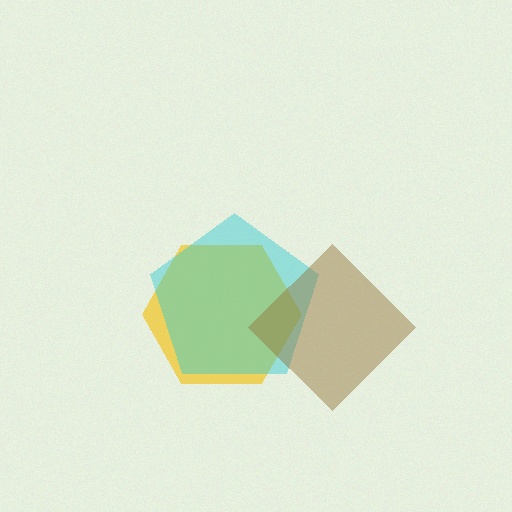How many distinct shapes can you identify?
There are 3 distinct shapes: a yellow hexagon, a cyan pentagon, a brown diamond.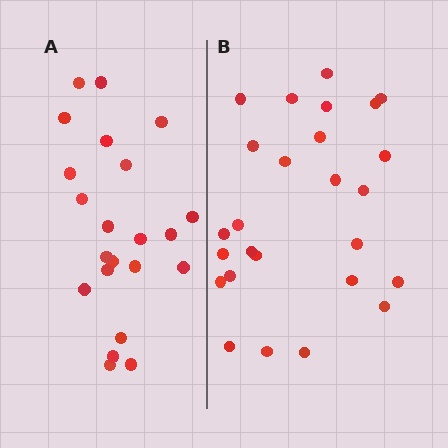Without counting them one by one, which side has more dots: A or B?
Region B (the right region) has more dots.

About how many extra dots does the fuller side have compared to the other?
Region B has about 4 more dots than region A.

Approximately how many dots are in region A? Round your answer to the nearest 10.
About 20 dots. (The exact count is 22, which rounds to 20.)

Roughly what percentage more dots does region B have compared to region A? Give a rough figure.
About 20% more.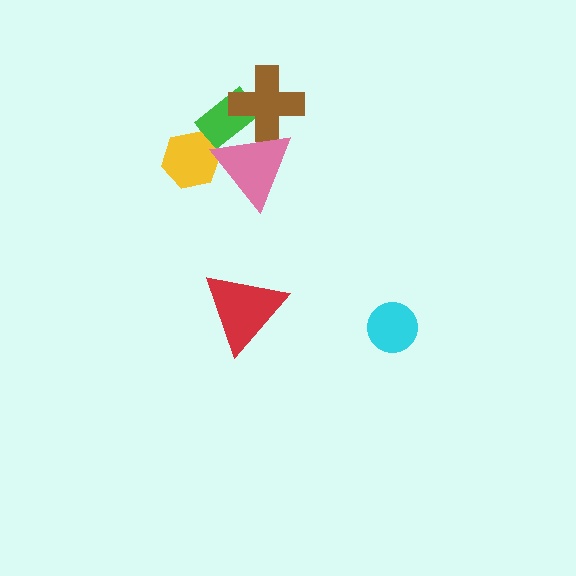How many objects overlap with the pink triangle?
3 objects overlap with the pink triangle.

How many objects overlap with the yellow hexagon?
1 object overlaps with the yellow hexagon.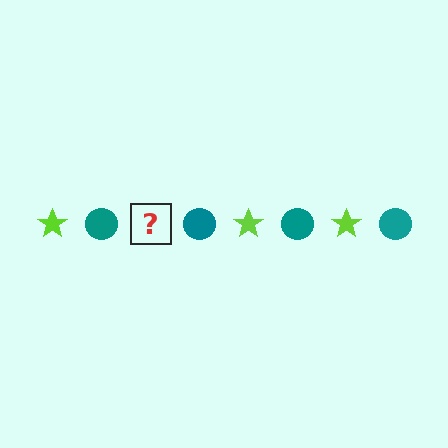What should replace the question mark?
The question mark should be replaced with a lime star.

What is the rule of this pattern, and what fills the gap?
The rule is that the pattern alternates between lime star and teal circle. The gap should be filled with a lime star.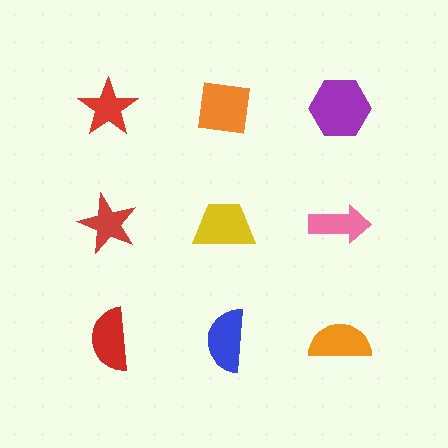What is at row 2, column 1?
A red star.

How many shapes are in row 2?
3 shapes.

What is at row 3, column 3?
An orange semicircle.